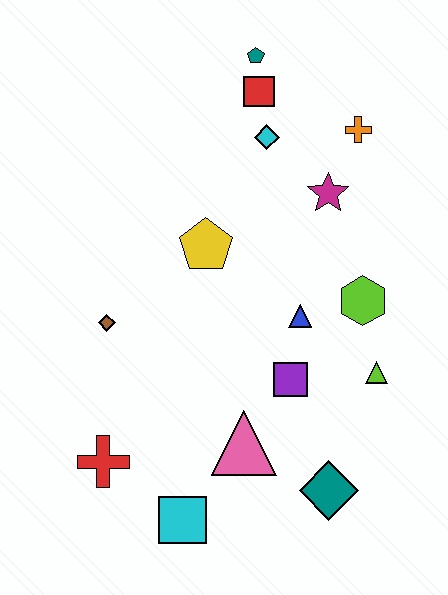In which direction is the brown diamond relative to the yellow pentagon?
The brown diamond is to the left of the yellow pentagon.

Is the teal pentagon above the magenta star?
Yes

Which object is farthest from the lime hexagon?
The red cross is farthest from the lime hexagon.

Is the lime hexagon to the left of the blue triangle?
No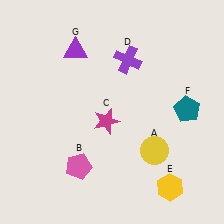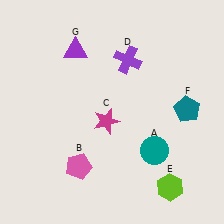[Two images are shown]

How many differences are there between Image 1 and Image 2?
There are 2 differences between the two images.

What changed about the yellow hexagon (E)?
In Image 1, E is yellow. In Image 2, it changed to lime.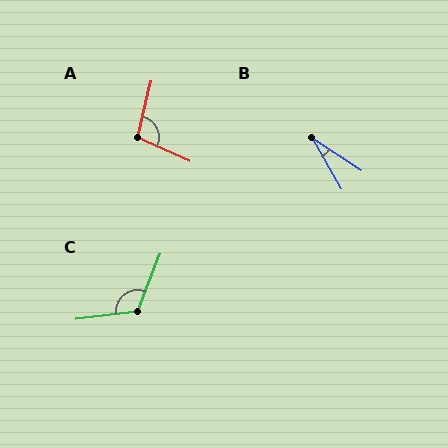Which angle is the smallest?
B, at approximately 27 degrees.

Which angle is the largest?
C, at approximately 118 degrees.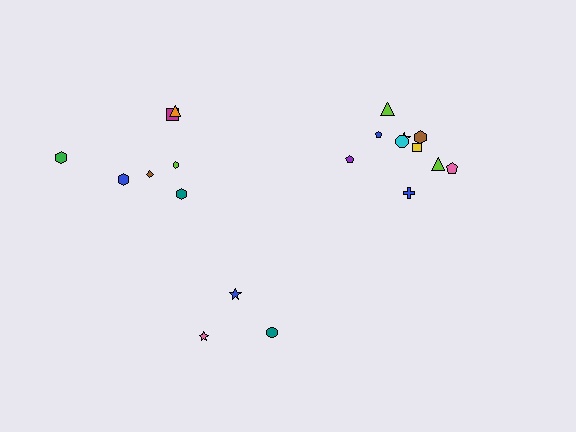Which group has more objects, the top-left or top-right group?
The top-right group.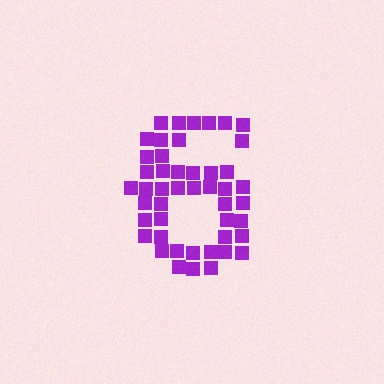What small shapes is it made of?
It is made of small squares.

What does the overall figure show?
The overall figure shows the digit 6.